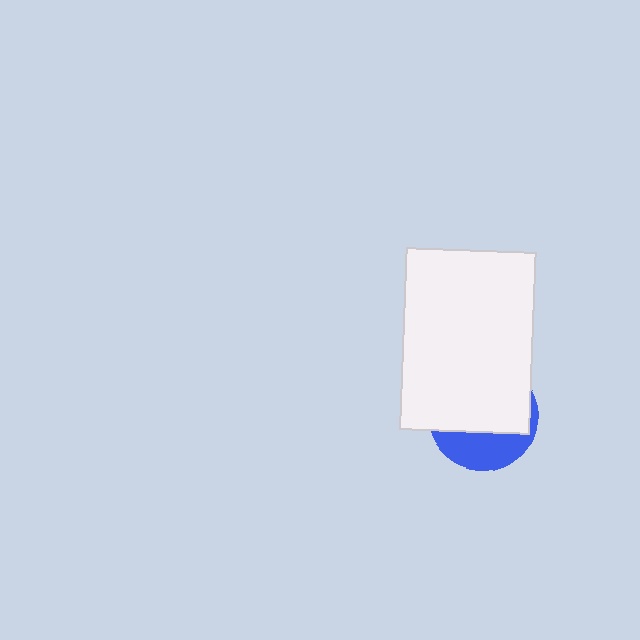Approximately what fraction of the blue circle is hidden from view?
Roughly 67% of the blue circle is hidden behind the white rectangle.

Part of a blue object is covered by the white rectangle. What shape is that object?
It is a circle.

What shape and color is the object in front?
The object in front is a white rectangle.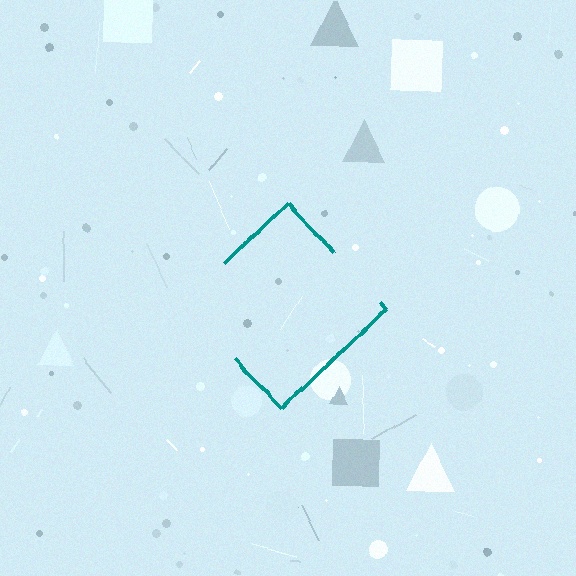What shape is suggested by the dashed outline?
The dashed outline suggests a diamond.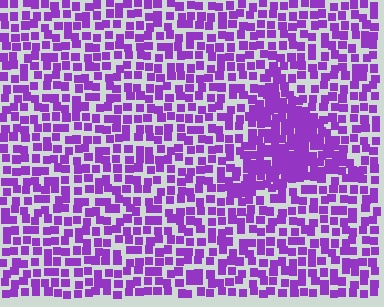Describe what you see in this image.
The image contains small purple elements arranged at two different densities. A triangle-shaped region is visible where the elements are more densely packed than the surrounding area.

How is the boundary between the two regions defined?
The boundary is defined by a change in element density (approximately 1.9x ratio). All elements are the same color, size, and shape.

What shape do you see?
I see a triangle.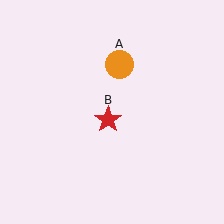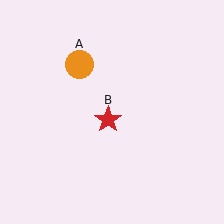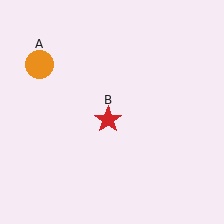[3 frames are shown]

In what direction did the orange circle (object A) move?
The orange circle (object A) moved left.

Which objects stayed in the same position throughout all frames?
Red star (object B) remained stationary.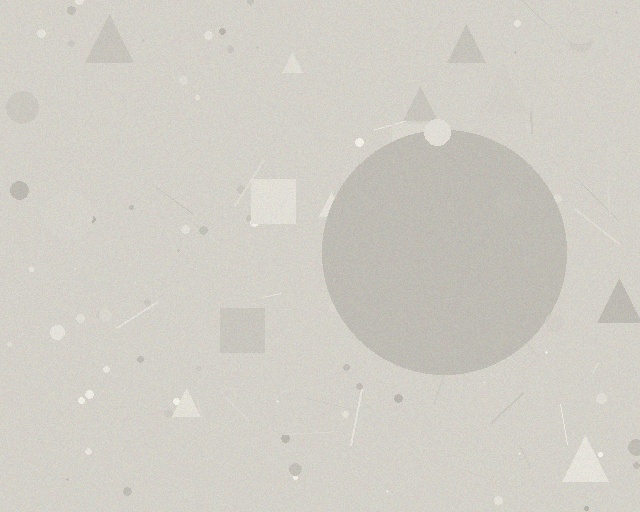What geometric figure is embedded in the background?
A circle is embedded in the background.